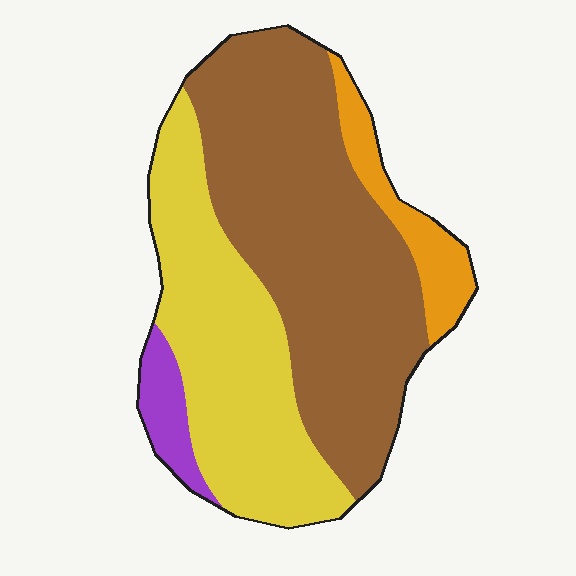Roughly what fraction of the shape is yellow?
Yellow takes up about one third (1/3) of the shape.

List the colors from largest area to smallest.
From largest to smallest: brown, yellow, orange, purple.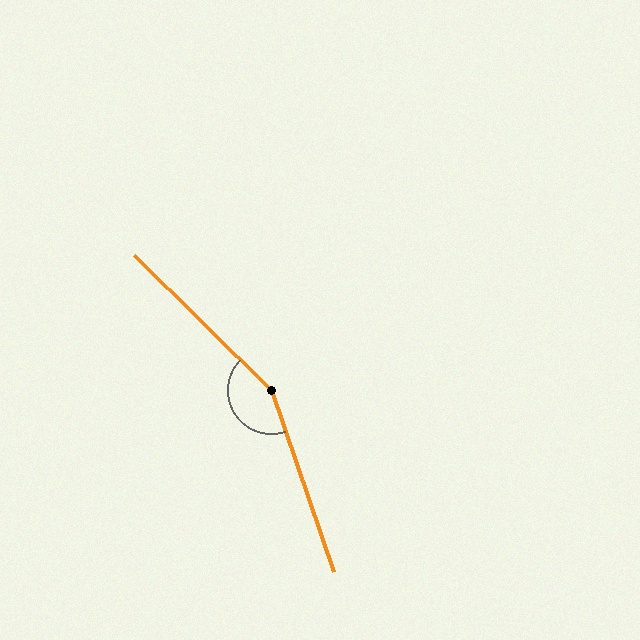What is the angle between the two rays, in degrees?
Approximately 153 degrees.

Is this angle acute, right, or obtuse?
It is obtuse.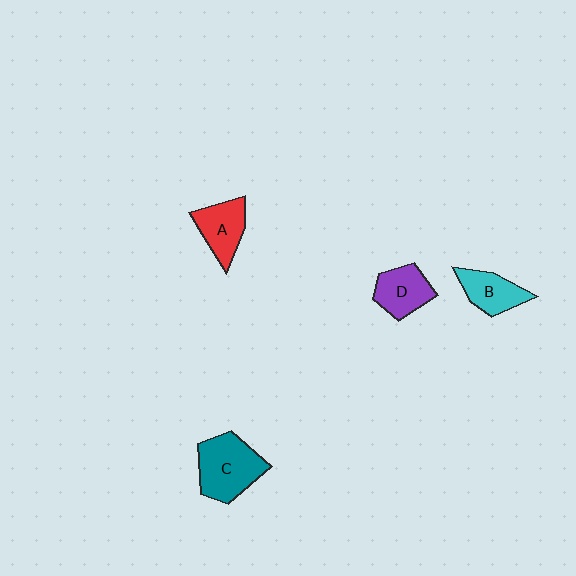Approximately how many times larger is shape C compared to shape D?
Approximately 1.5 times.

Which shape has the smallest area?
Shape B (cyan).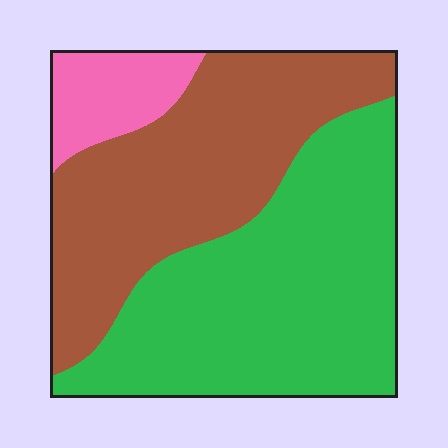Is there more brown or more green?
Green.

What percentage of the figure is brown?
Brown takes up about two fifths (2/5) of the figure.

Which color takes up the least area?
Pink, at roughly 10%.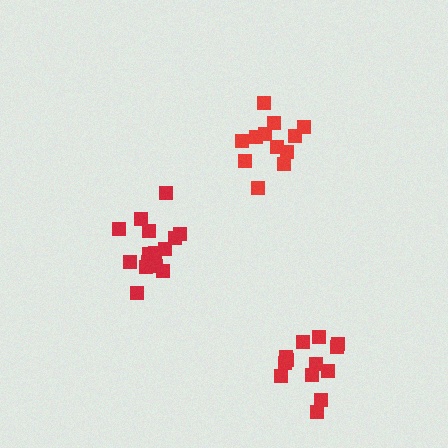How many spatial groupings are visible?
There are 3 spatial groupings.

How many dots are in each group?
Group 1: 15 dots, Group 2: 12 dots, Group 3: 13 dots (40 total).